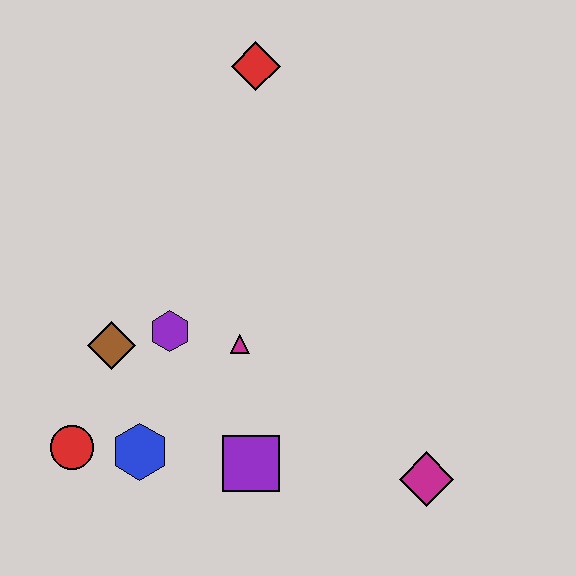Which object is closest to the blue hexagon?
The red circle is closest to the blue hexagon.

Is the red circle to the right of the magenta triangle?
No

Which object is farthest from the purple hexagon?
The magenta diamond is farthest from the purple hexagon.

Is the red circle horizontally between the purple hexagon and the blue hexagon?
No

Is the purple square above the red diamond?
No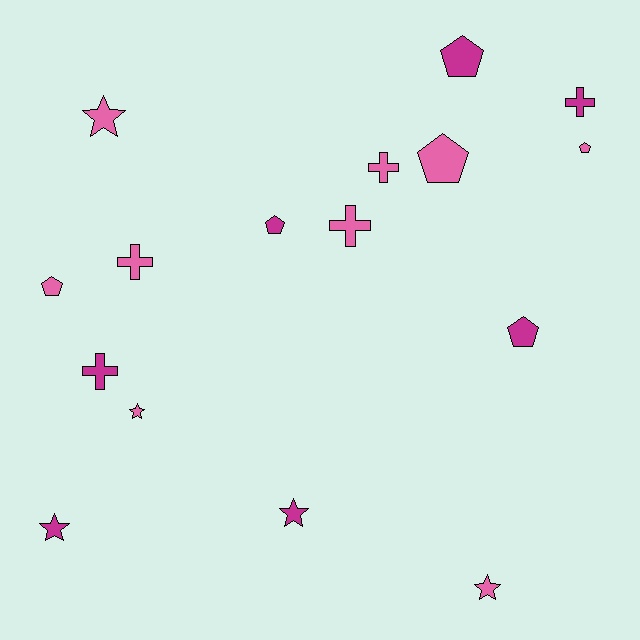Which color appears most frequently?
Pink, with 9 objects.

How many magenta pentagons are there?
There are 3 magenta pentagons.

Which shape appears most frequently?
Pentagon, with 6 objects.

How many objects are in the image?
There are 16 objects.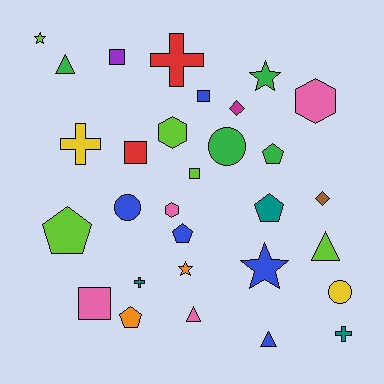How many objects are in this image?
There are 30 objects.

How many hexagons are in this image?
There are 3 hexagons.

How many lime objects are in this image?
There are 5 lime objects.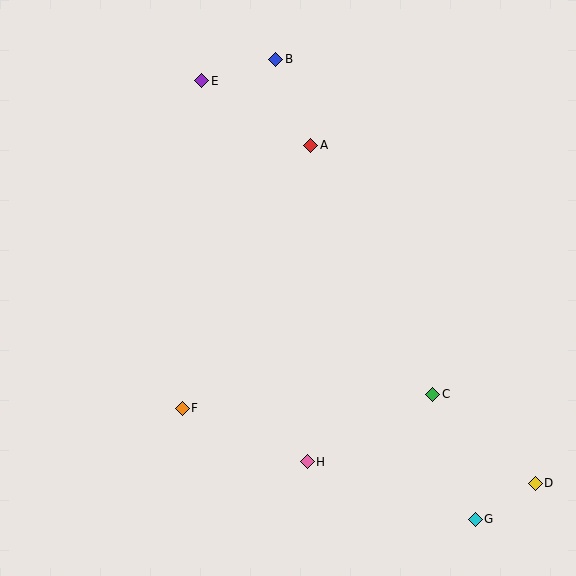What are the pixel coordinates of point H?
Point H is at (307, 462).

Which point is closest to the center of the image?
Point A at (311, 145) is closest to the center.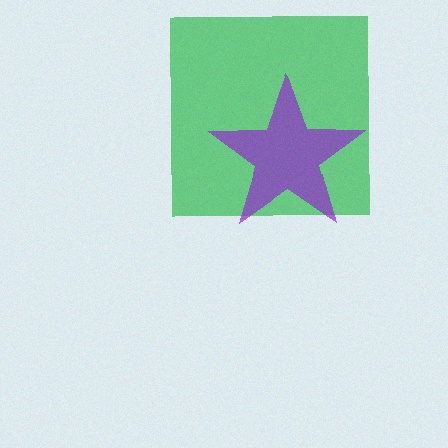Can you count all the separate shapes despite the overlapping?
Yes, there are 2 separate shapes.